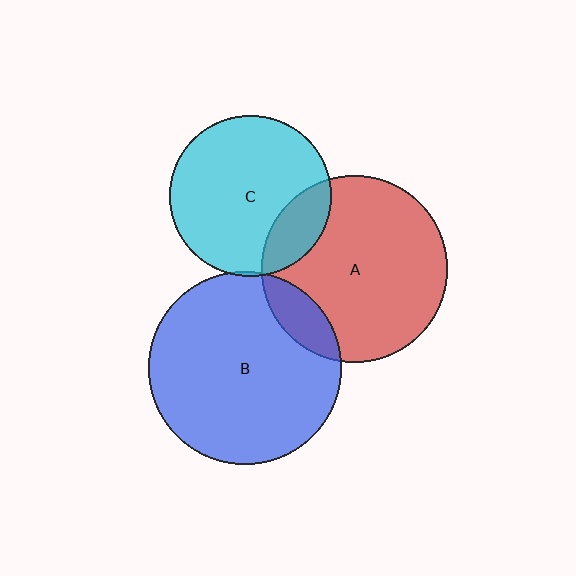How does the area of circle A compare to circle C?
Approximately 1.3 times.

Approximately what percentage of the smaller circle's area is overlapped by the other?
Approximately 5%.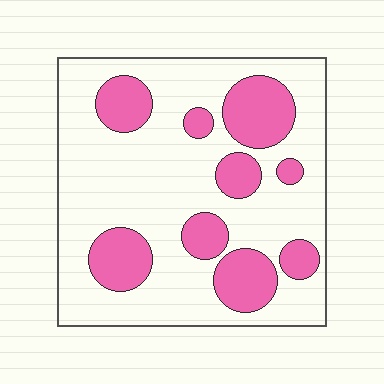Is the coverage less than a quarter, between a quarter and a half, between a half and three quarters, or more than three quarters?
Between a quarter and a half.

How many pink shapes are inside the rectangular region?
9.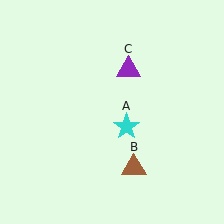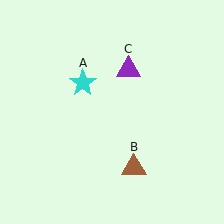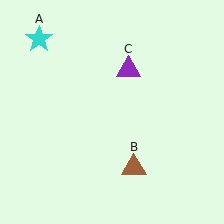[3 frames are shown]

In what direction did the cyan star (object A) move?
The cyan star (object A) moved up and to the left.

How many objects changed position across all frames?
1 object changed position: cyan star (object A).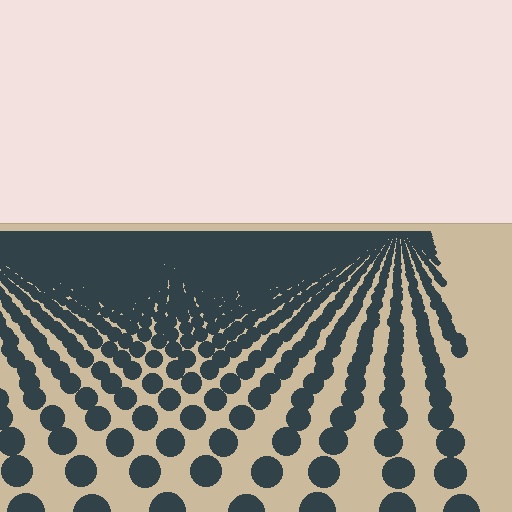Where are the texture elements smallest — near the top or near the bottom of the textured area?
Near the top.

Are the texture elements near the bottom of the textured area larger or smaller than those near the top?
Larger. Near the bottom, elements are closer to the viewer and appear at a bigger on-screen size.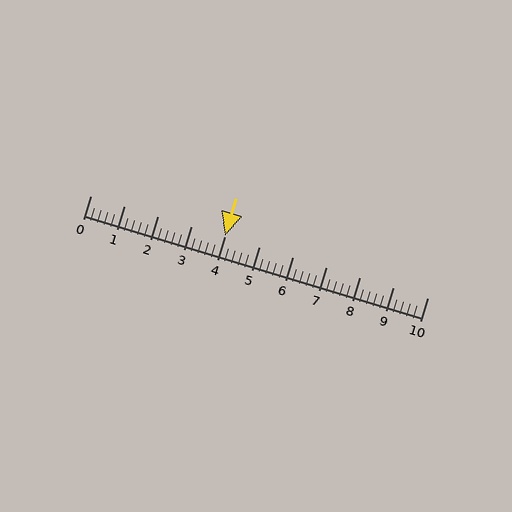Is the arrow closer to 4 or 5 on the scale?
The arrow is closer to 4.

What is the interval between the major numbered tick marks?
The major tick marks are spaced 1 units apart.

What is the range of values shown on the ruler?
The ruler shows values from 0 to 10.